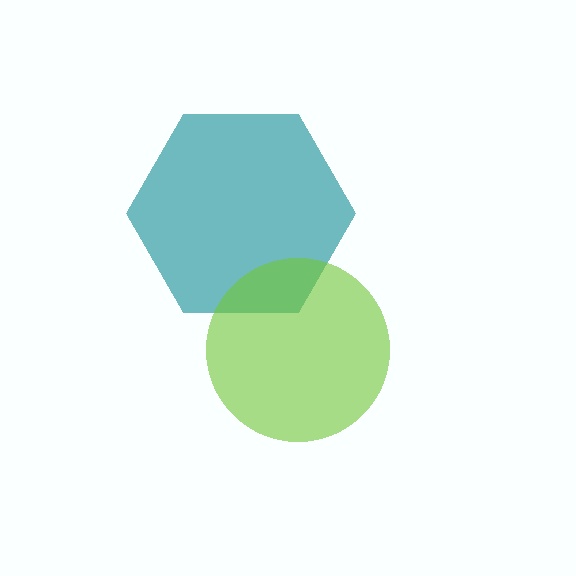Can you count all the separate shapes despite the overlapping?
Yes, there are 2 separate shapes.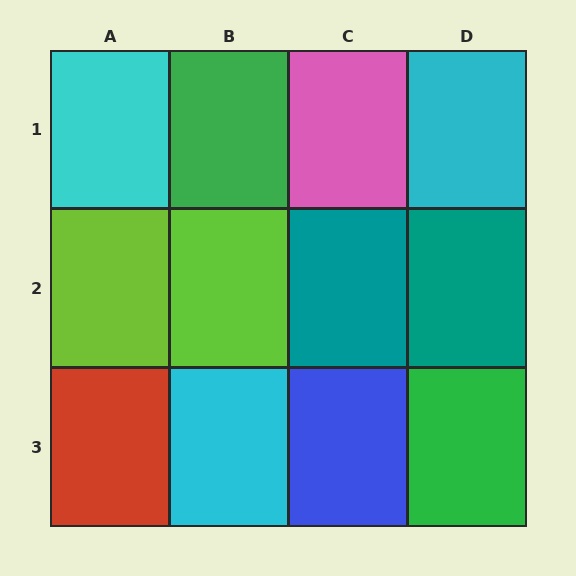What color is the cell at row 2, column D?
Teal.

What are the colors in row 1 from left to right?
Cyan, green, pink, cyan.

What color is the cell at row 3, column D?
Green.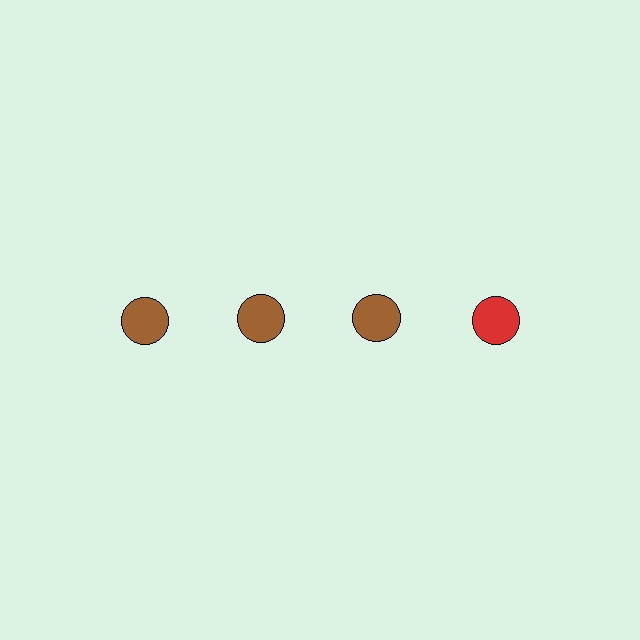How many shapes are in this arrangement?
There are 4 shapes arranged in a grid pattern.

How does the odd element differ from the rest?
It has a different color: red instead of brown.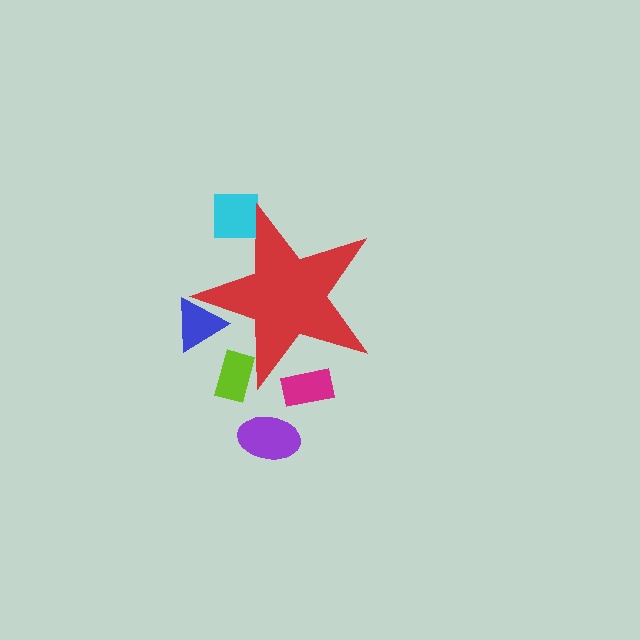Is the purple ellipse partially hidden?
No, the purple ellipse is fully visible.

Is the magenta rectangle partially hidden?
Yes, the magenta rectangle is partially hidden behind the red star.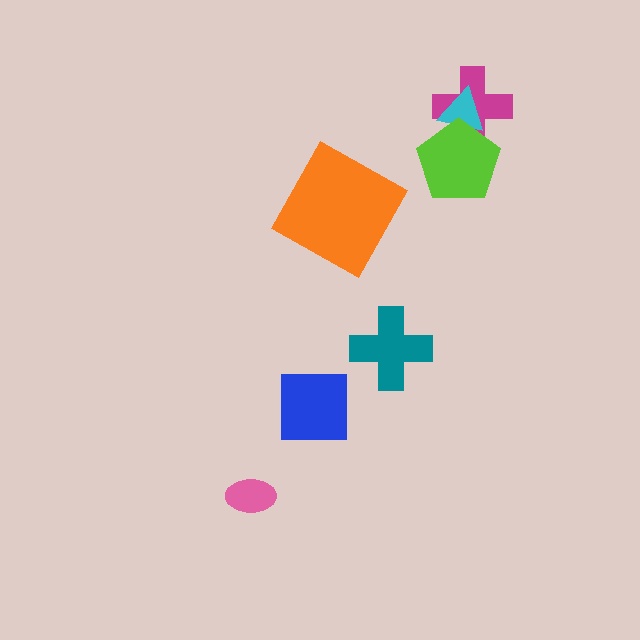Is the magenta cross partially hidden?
Yes, it is partially covered by another shape.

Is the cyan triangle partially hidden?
Yes, it is partially covered by another shape.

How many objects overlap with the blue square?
0 objects overlap with the blue square.